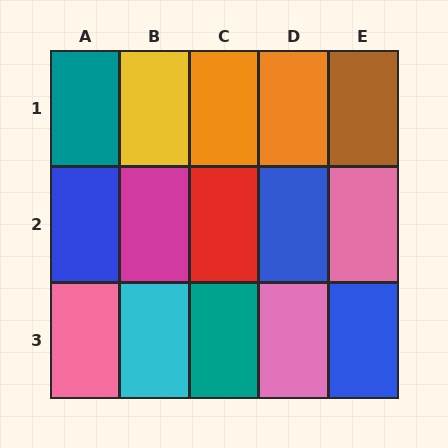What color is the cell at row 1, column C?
Orange.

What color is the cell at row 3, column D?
Pink.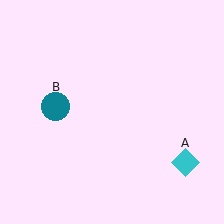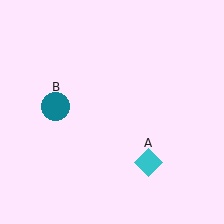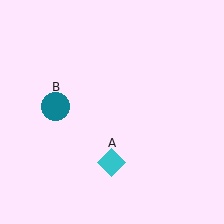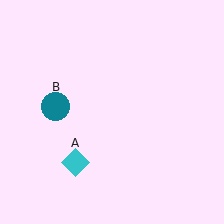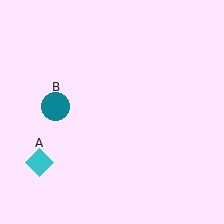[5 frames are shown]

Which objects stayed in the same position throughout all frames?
Teal circle (object B) remained stationary.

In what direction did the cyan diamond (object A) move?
The cyan diamond (object A) moved left.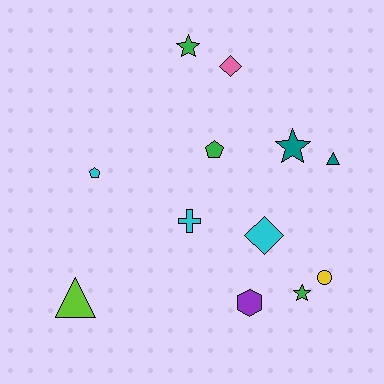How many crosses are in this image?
There is 1 cross.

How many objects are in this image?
There are 12 objects.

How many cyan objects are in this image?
There are 3 cyan objects.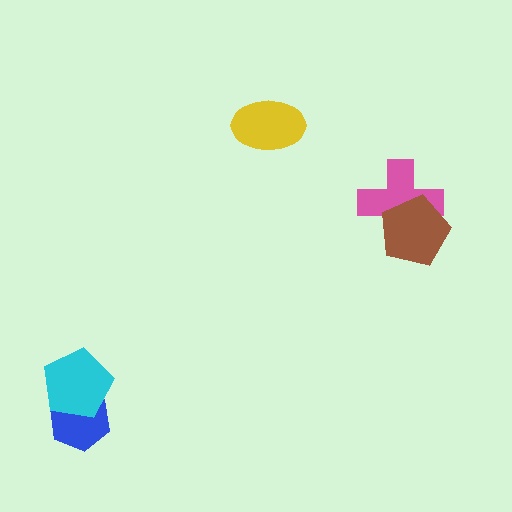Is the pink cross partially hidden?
Yes, it is partially covered by another shape.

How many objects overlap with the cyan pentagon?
1 object overlaps with the cyan pentagon.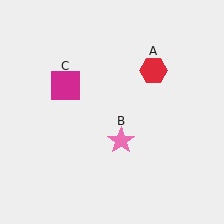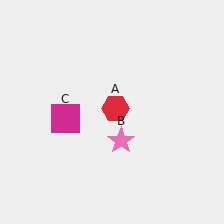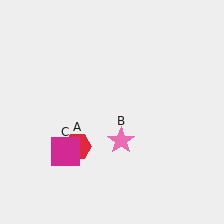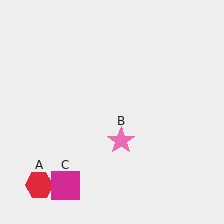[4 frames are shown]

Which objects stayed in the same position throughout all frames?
Pink star (object B) remained stationary.